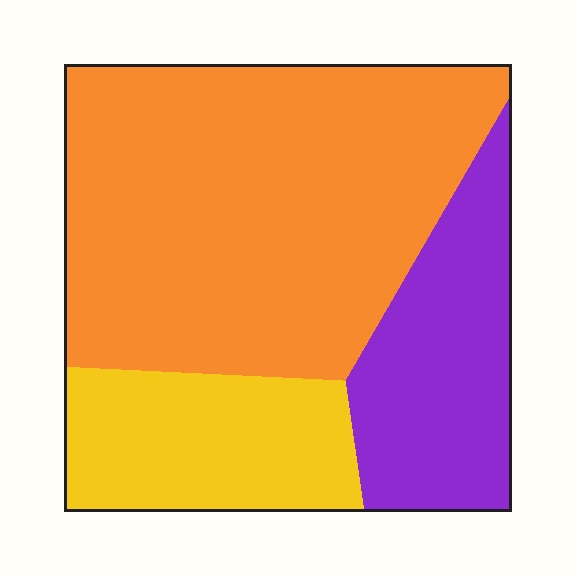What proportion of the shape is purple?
Purple covers about 20% of the shape.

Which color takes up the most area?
Orange, at roughly 60%.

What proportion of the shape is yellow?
Yellow takes up between a sixth and a third of the shape.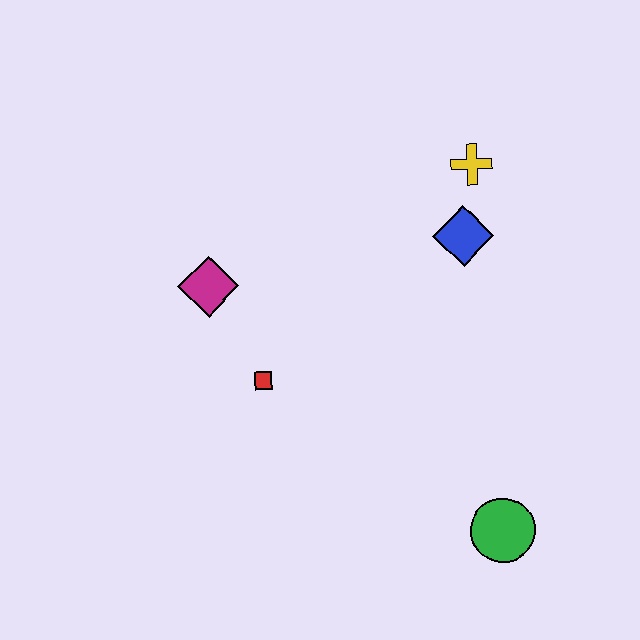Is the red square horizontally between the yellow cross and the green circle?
No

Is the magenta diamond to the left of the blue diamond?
Yes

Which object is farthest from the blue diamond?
The green circle is farthest from the blue diamond.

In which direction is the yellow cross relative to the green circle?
The yellow cross is above the green circle.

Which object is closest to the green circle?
The red square is closest to the green circle.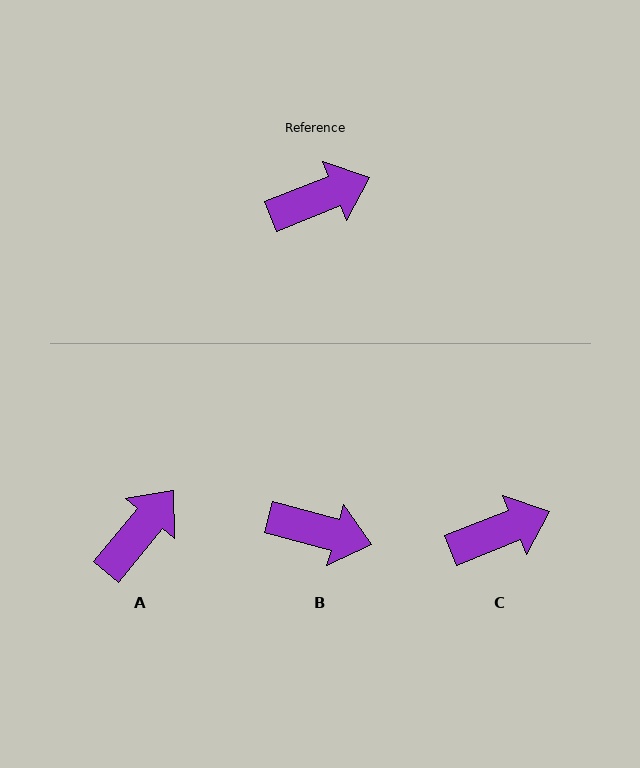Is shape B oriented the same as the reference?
No, it is off by about 37 degrees.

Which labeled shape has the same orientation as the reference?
C.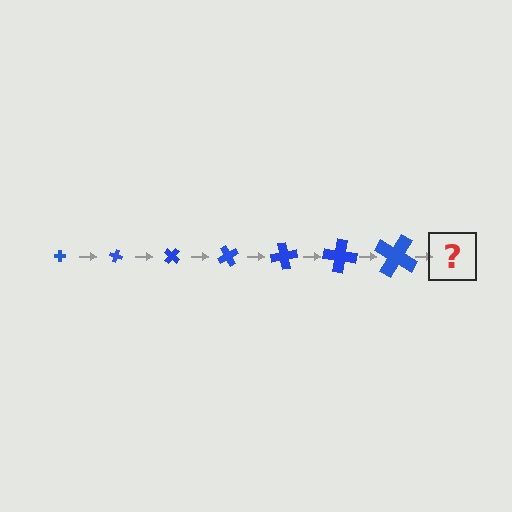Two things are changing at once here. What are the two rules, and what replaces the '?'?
The two rules are that the cross grows larger each step and it rotates 20 degrees each step. The '?' should be a cross, larger than the previous one and rotated 140 degrees from the start.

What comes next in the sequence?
The next element should be a cross, larger than the previous one and rotated 140 degrees from the start.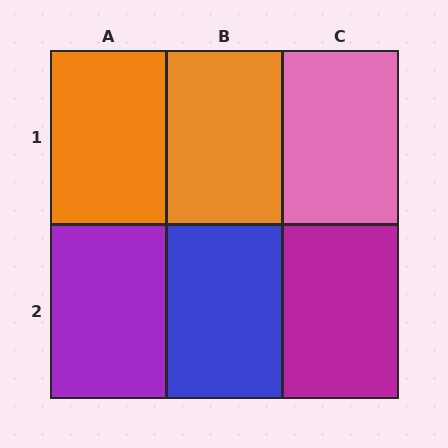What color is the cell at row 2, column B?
Blue.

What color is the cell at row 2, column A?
Purple.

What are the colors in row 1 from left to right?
Orange, orange, pink.